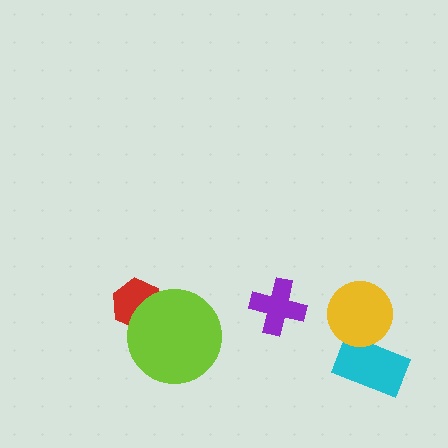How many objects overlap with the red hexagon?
1 object overlaps with the red hexagon.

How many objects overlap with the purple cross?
0 objects overlap with the purple cross.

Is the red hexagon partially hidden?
Yes, it is partially covered by another shape.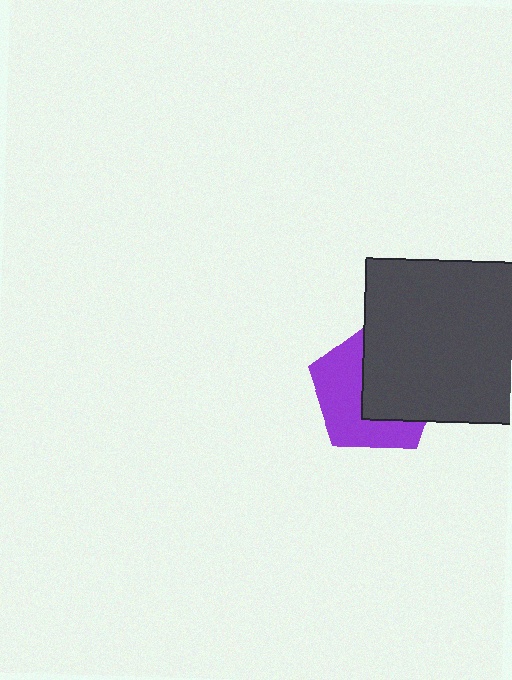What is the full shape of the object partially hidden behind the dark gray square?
The partially hidden object is a purple pentagon.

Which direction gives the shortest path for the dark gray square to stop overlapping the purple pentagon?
Moving right gives the shortest separation.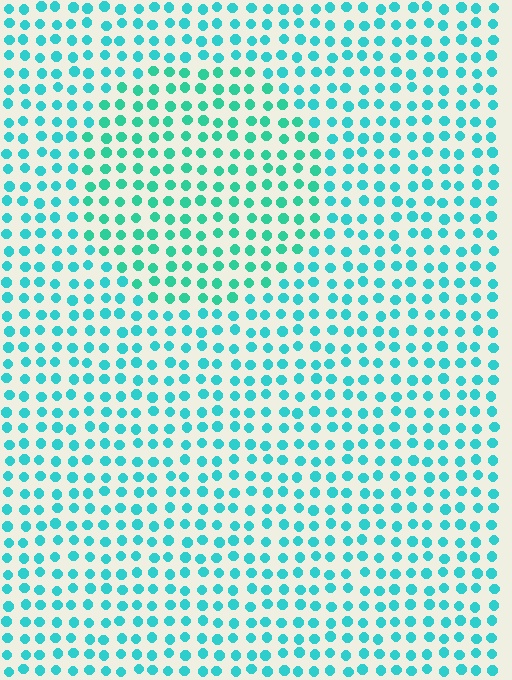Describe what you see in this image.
The image is filled with small cyan elements in a uniform arrangement. A circle-shaped region is visible where the elements are tinted to a slightly different hue, forming a subtle color boundary.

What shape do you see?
I see a circle.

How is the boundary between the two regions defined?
The boundary is defined purely by a slight shift in hue (about 19 degrees). Spacing, size, and orientation are identical on both sides.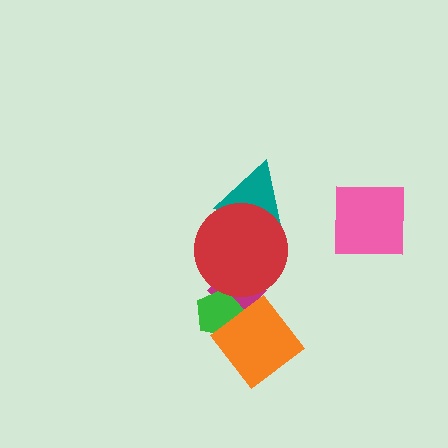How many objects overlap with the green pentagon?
2 objects overlap with the green pentagon.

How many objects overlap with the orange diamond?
2 objects overlap with the orange diamond.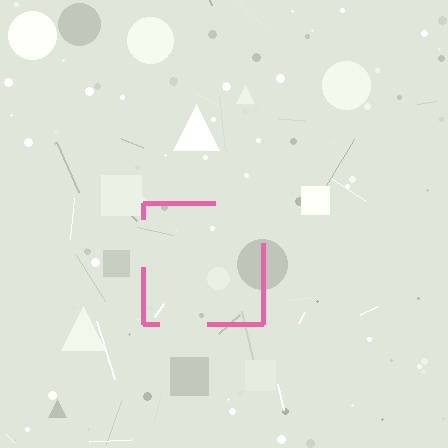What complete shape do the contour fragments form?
The contour fragments form a square.